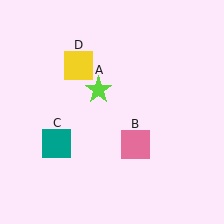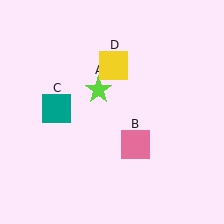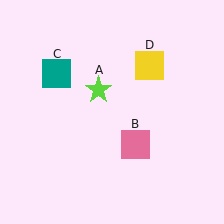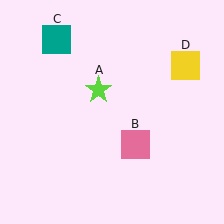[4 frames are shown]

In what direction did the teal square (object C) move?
The teal square (object C) moved up.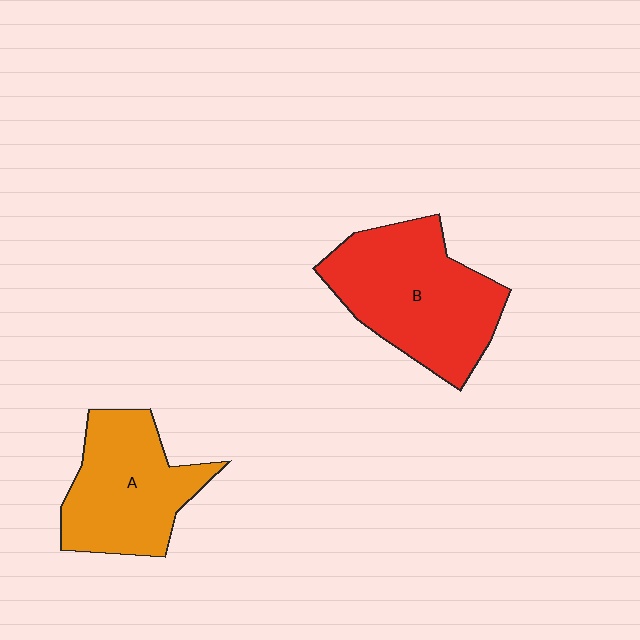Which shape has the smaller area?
Shape A (orange).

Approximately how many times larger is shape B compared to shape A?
Approximately 1.2 times.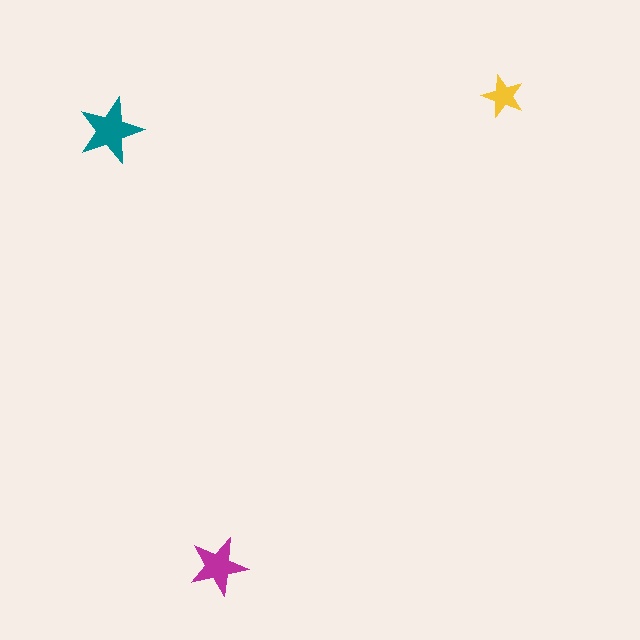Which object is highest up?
The yellow star is topmost.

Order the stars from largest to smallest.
the teal one, the magenta one, the yellow one.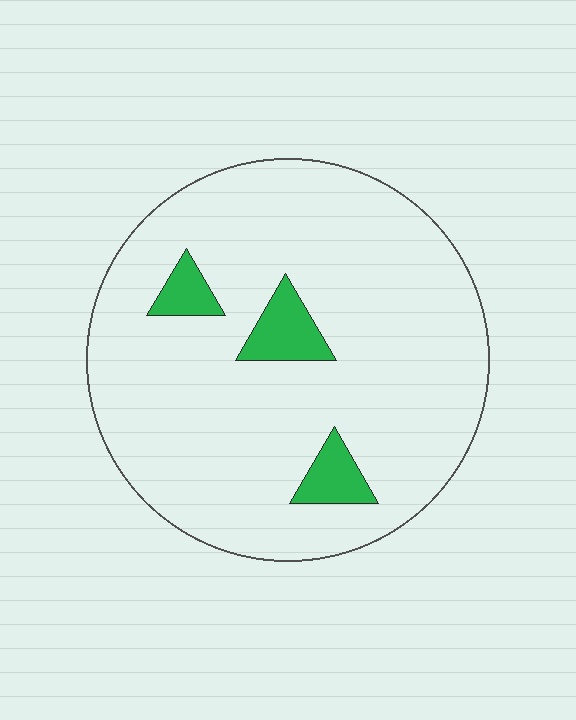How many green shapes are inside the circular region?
3.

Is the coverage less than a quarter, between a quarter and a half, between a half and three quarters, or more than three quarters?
Less than a quarter.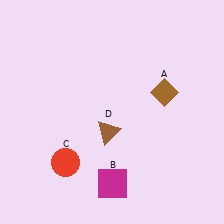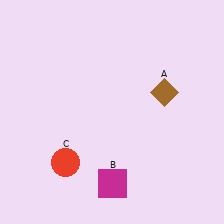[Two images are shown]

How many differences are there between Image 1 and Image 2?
There is 1 difference between the two images.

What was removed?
The brown triangle (D) was removed in Image 2.